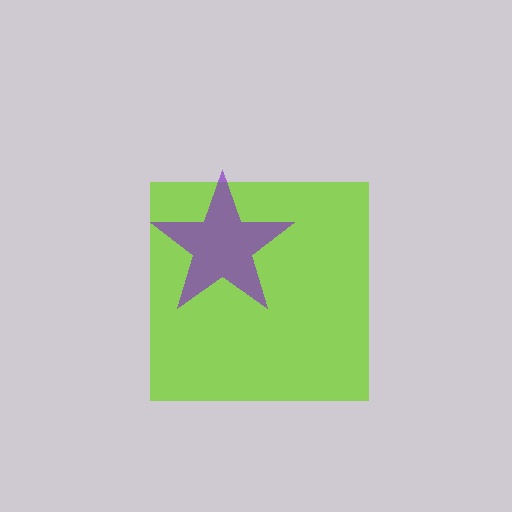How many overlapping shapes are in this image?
There are 2 overlapping shapes in the image.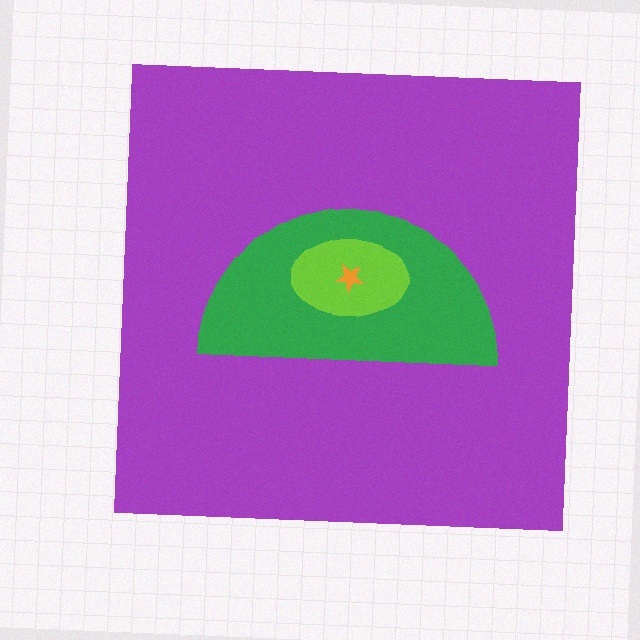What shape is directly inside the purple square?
The green semicircle.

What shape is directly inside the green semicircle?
The lime ellipse.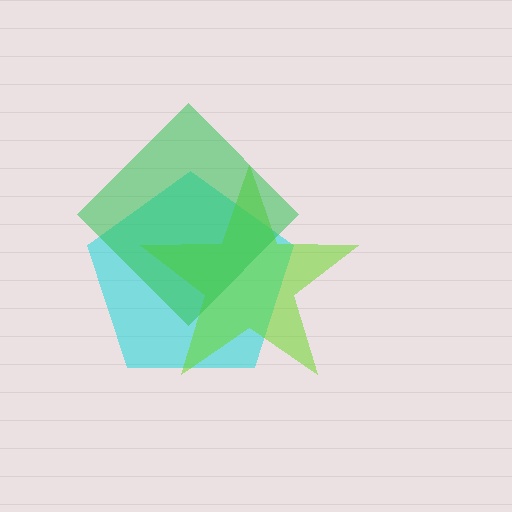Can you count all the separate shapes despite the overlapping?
Yes, there are 3 separate shapes.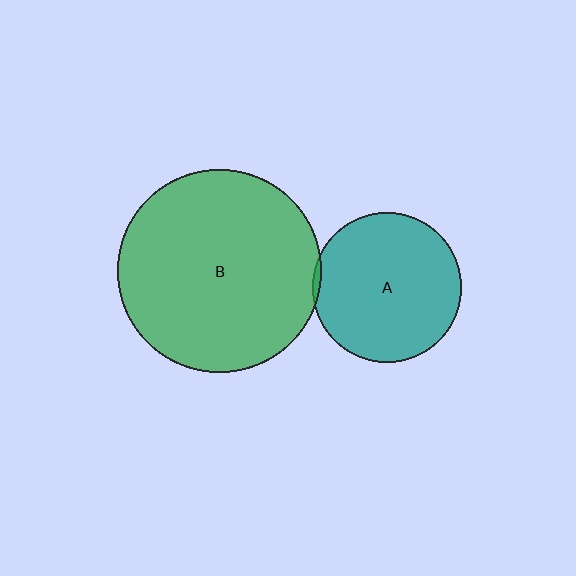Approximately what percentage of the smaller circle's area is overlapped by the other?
Approximately 5%.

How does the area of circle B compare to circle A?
Approximately 1.9 times.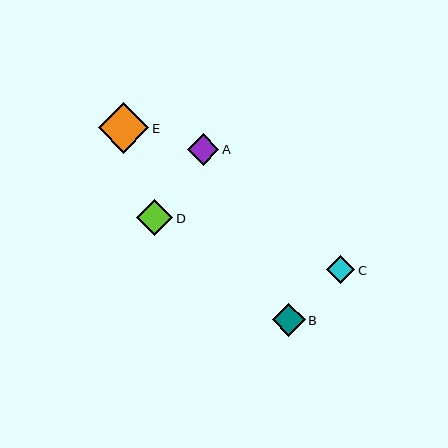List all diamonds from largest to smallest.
From largest to smallest: E, D, B, A, C.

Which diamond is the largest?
Diamond E is the largest with a size of approximately 51 pixels.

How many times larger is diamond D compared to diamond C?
Diamond D is approximately 1.3 times the size of diamond C.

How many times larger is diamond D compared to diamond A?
Diamond D is approximately 1.1 times the size of diamond A.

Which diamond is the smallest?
Diamond C is the smallest with a size of approximately 28 pixels.